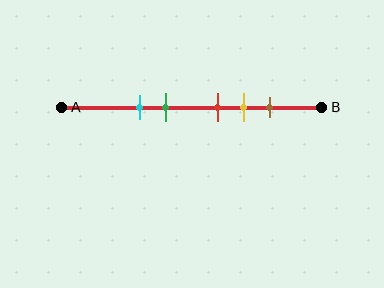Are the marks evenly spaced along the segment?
No, the marks are not evenly spaced.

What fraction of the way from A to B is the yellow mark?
The yellow mark is approximately 70% (0.7) of the way from A to B.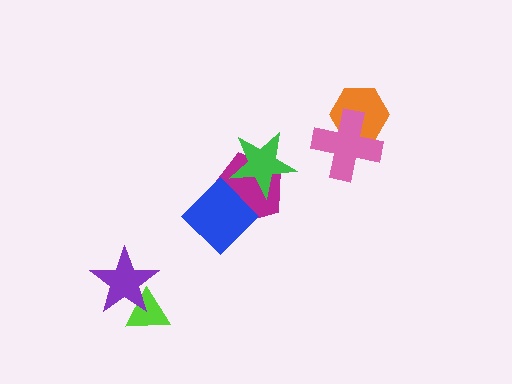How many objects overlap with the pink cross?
1 object overlaps with the pink cross.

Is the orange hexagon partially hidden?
Yes, it is partially covered by another shape.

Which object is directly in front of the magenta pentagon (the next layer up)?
The blue diamond is directly in front of the magenta pentagon.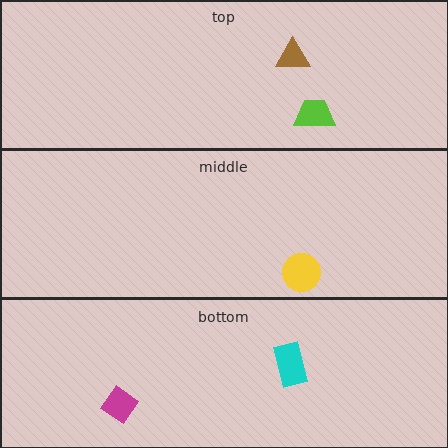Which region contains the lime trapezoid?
The top region.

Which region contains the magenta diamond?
The bottom region.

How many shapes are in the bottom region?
2.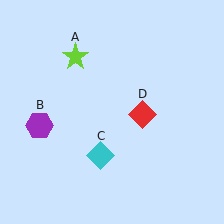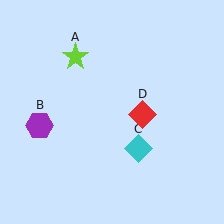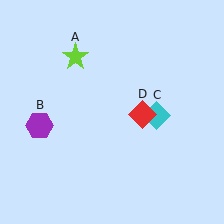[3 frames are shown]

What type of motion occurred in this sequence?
The cyan diamond (object C) rotated counterclockwise around the center of the scene.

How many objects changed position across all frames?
1 object changed position: cyan diamond (object C).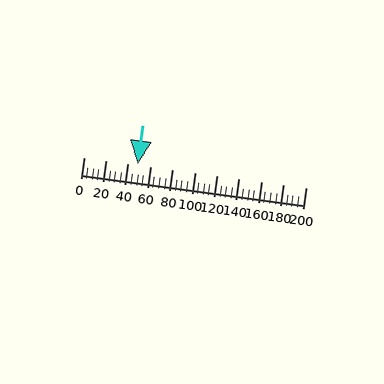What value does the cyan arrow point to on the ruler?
The cyan arrow points to approximately 49.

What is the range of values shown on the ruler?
The ruler shows values from 0 to 200.